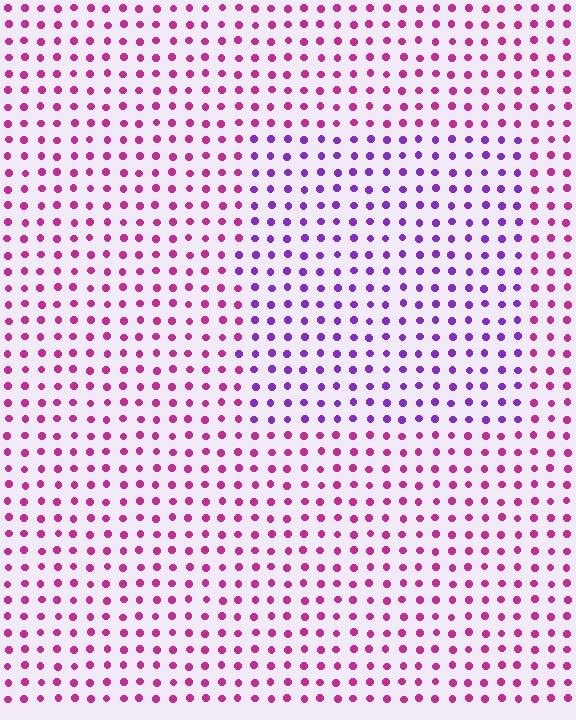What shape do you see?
I see a rectangle.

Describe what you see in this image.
The image is filled with small magenta elements in a uniform arrangement. A rectangle-shaped region is visible where the elements are tinted to a slightly different hue, forming a subtle color boundary.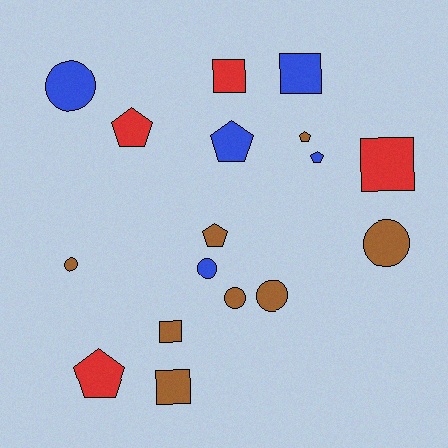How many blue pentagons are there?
There are 2 blue pentagons.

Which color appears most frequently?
Brown, with 8 objects.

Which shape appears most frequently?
Circle, with 6 objects.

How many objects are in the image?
There are 17 objects.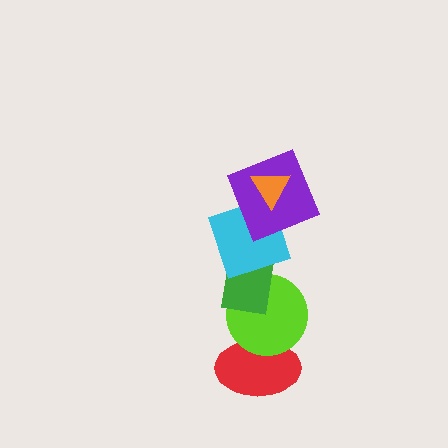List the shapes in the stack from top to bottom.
From top to bottom: the orange triangle, the purple square, the cyan square, the green rectangle, the lime circle, the red ellipse.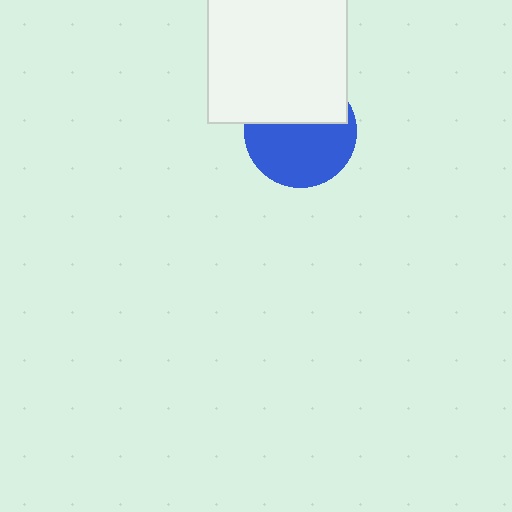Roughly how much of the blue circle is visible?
About half of it is visible (roughly 60%).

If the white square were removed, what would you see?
You would see the complete blue circle.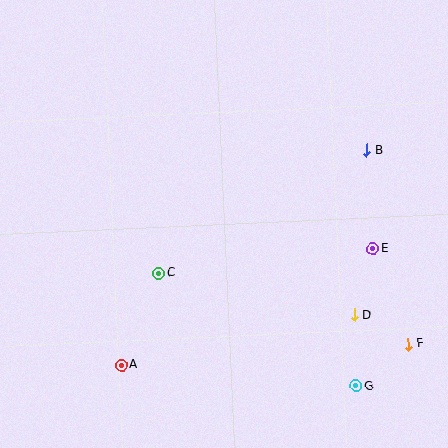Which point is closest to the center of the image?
Point C at (159, 273) is closest to the center.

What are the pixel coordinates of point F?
Point F is at (409, 344).